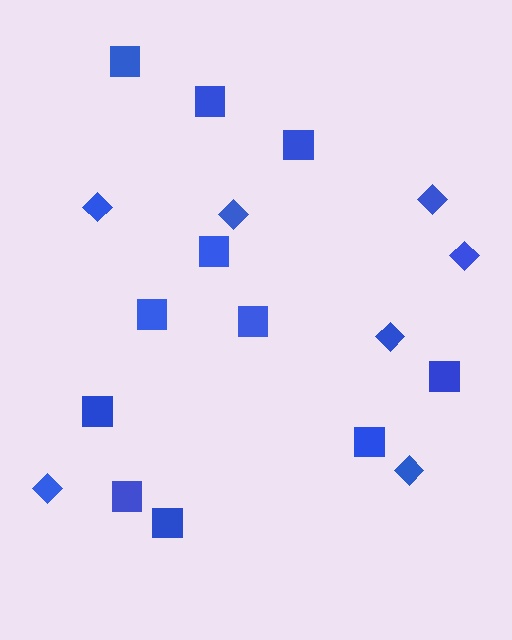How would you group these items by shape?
There are 2 groups: one group of diamonds (7) and one group of squares (11).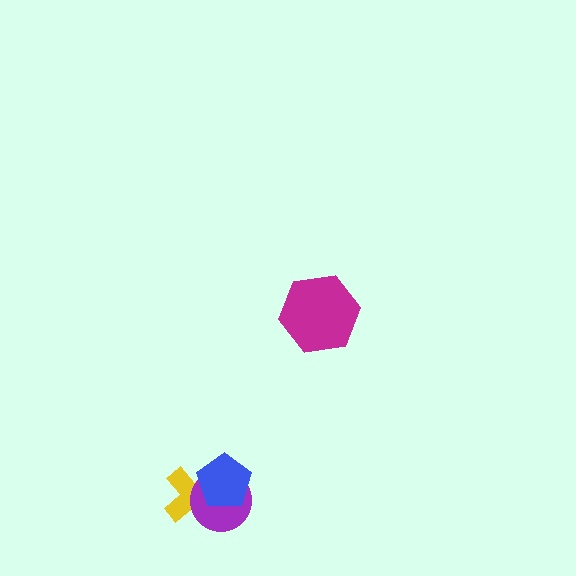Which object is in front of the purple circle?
The blue pentagon is in front of the purple circle.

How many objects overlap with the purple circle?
2 objects overlap with the purple circle.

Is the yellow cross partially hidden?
Yes, it is partially covered by another shape.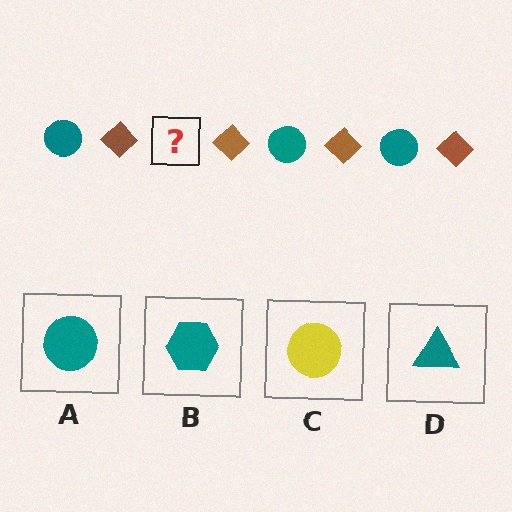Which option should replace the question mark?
Option A.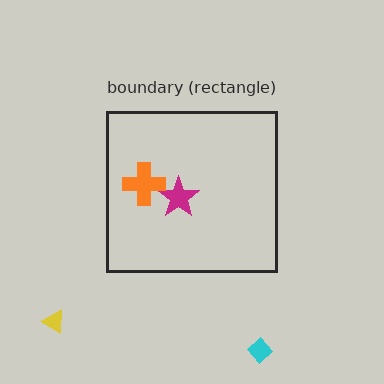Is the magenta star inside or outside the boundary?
Inside.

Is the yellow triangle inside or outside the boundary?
Outside.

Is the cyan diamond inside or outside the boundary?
Outside.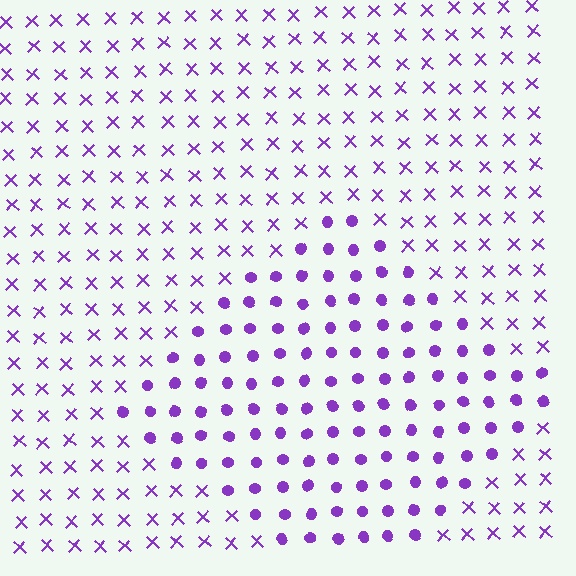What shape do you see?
I see a diamond.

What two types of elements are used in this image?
The image uses circles inside the diamond region and X marks outside it.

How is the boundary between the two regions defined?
The boundary is defined by a change in element shape: circles inside vs. X marks outside. All elements share the same color and spacing.